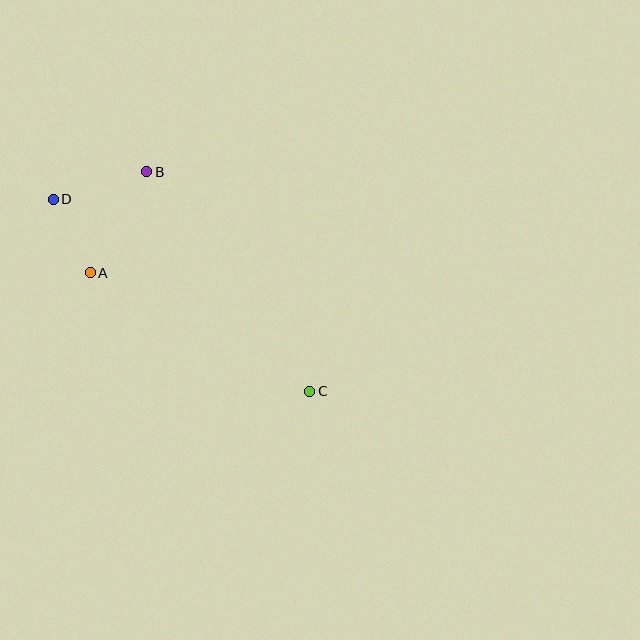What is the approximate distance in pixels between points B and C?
The distance between B and C is approximately 273 pixels.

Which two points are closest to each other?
Points A and D are closest to each other.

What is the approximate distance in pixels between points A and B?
The distance between A and B is approximately 116 pixels.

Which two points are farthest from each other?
Points C and D are farthest from each other.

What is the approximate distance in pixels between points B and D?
The distance between B and D is approximately 97 pixels.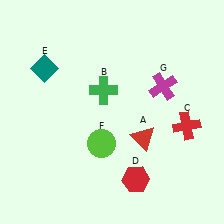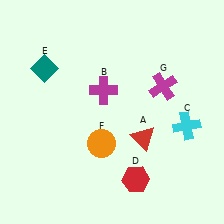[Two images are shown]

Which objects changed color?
B changed from green to magenta. C changed from red to cyan. F changed from lime to orange.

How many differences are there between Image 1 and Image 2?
There are 3 differences between the two images.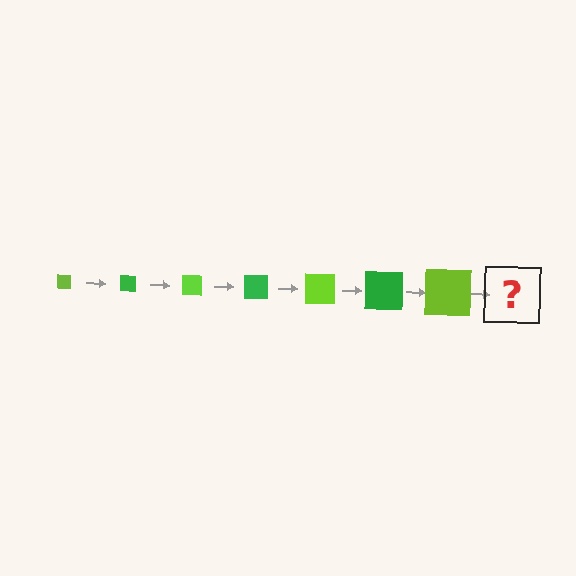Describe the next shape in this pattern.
It should be a green square, larger than the previous one.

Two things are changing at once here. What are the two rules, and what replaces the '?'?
The two rules are that the square grows larger each step and the color cycles through lime and green. The '?' should be a green square, larger than the previous one.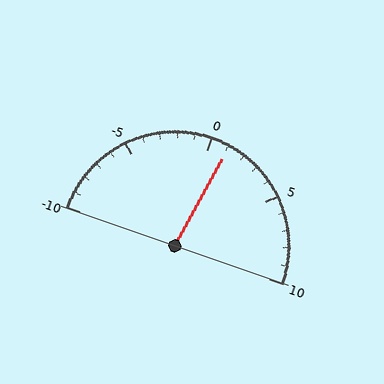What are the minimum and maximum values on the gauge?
The gauge ranges from -10 to 10.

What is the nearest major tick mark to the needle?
The nearest major tick mark is 0.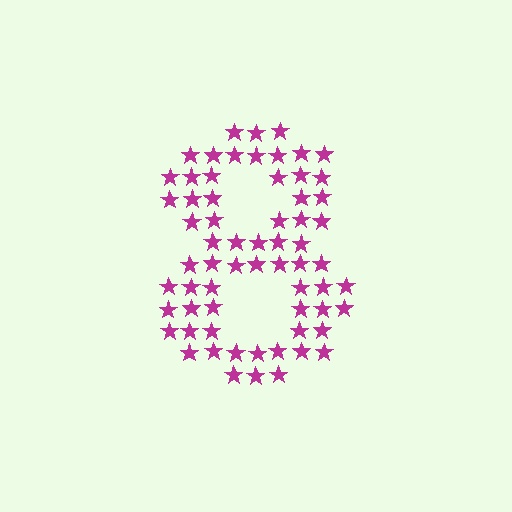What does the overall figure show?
The overall figure shows the digit 8.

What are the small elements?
The small elements are stars.